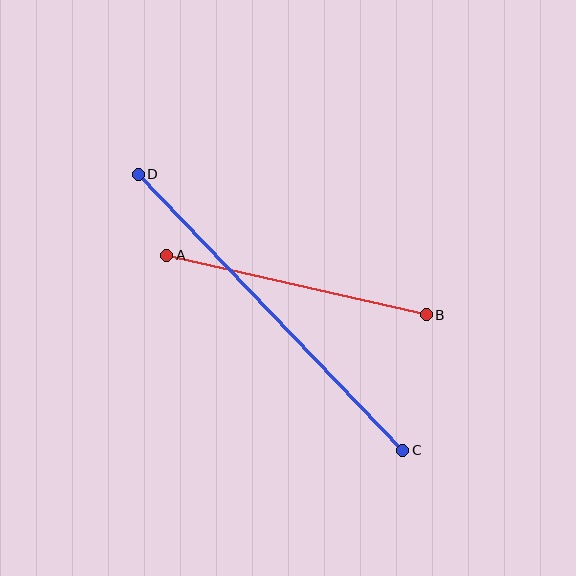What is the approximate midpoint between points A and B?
The midpoint is at approximately (296, 285) pixels.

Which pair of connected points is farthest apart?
Points C and D are farthest apart.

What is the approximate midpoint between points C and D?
The midpoint is at approximately (270, 312) pixels.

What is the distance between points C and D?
The distance is approximately 382 pixels.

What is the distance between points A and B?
The distance is approximately 266 pixels.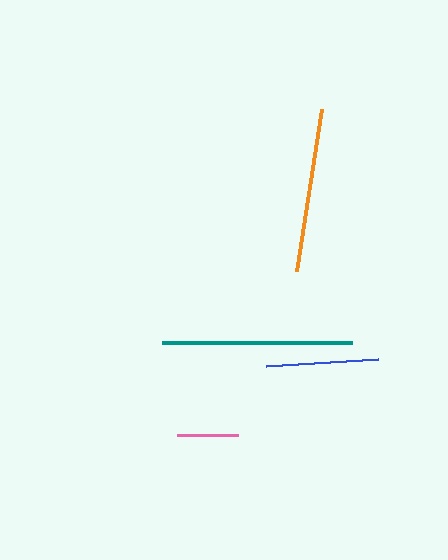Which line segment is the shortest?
The pink line is the shortest at approximately 62 pixels.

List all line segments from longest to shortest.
From longest to shortest: teal, orange, blue, pink.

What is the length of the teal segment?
The teal segment is approximately 190 pixels long.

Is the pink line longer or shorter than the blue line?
The blue line is longer than the pink line.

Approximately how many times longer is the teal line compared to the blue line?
The teal line is approximately 1.7 times the length of the blue line.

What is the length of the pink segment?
The pink segment is approximately 62 pixels long.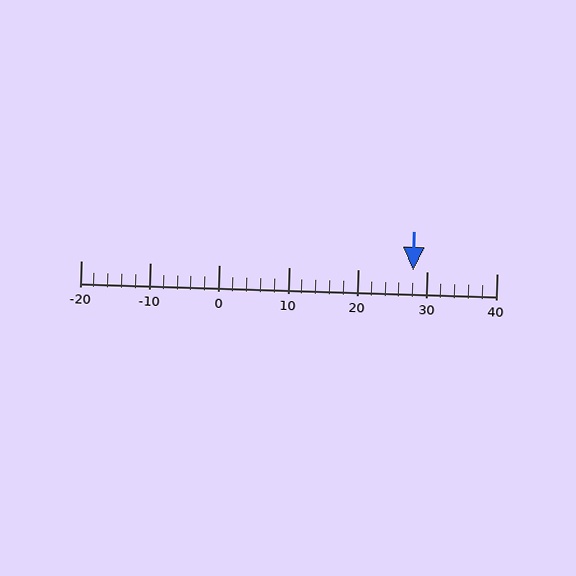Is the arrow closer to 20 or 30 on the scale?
The arrow is closer to 30.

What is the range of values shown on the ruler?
The ruler shows values from -20 to 40.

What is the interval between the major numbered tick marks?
The major tick marks are spaced 10 units apart.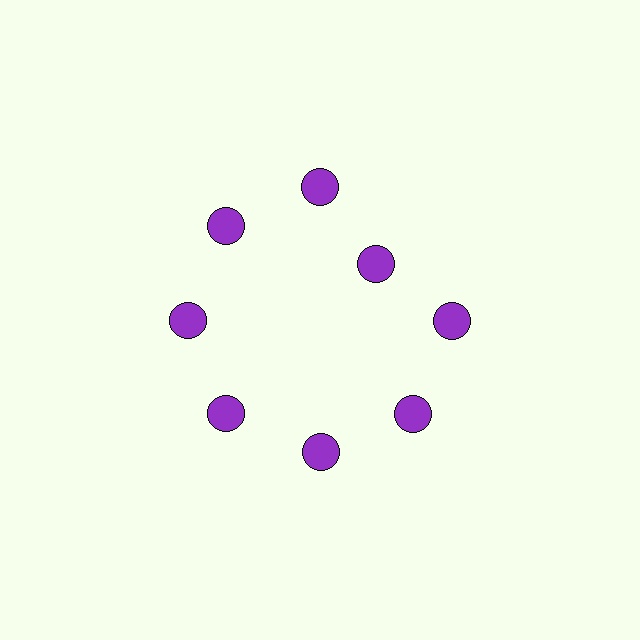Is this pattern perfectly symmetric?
No. The 8 purple circles are arranged in a ring, but one element near the 2 o'clock position is pulled inward toward the center, breaking the 8-fold rotational symmetry.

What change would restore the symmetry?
The symmetry would be restored by moving it outward, back onto the ring so that all 8 circles sit at equal angles and equal distance from the center.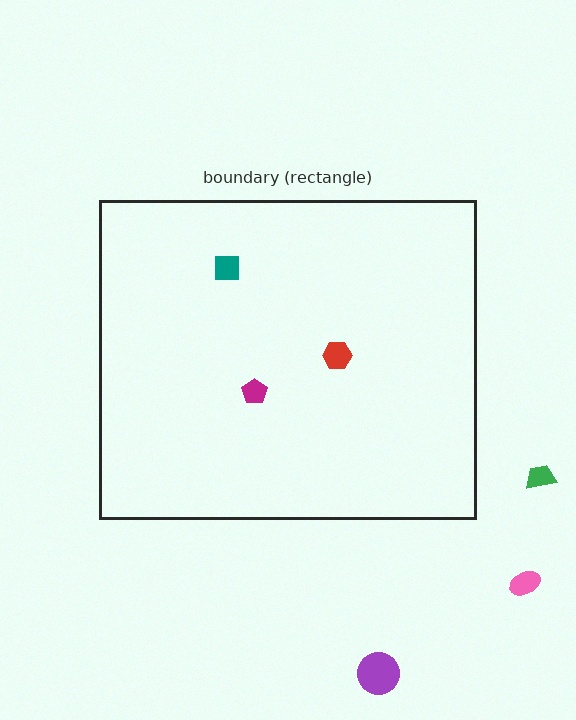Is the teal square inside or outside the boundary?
Inside.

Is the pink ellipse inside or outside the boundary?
Outside.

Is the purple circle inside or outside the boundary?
Outside.